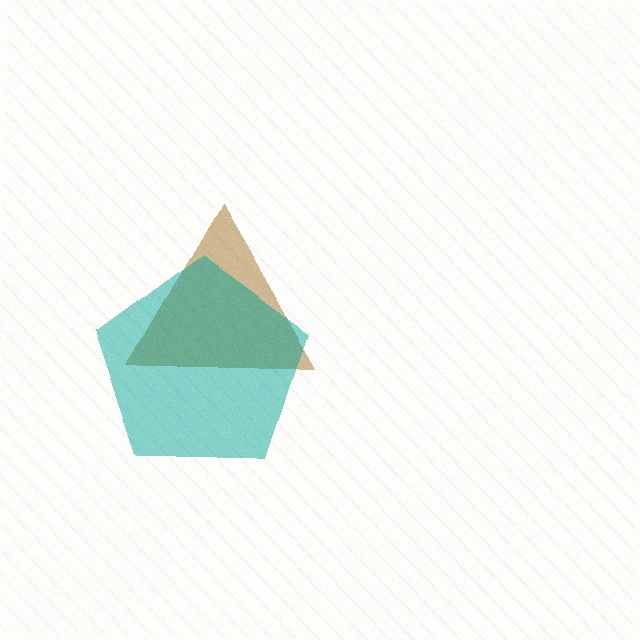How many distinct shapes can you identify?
There are 2 distinct shapes: a brown triangle, a teal pentagon.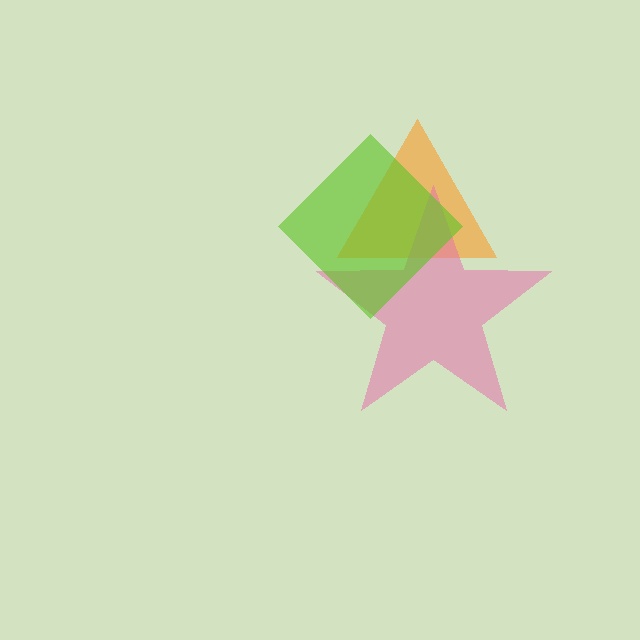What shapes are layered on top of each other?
The layered shapes are: an orange triangle, a pink star, a lime diamond.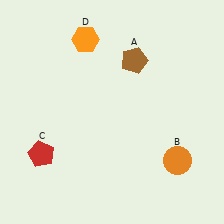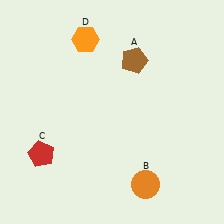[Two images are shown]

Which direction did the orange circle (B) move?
The orange circle (B) moved left.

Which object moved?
The orange circle (B) moved left.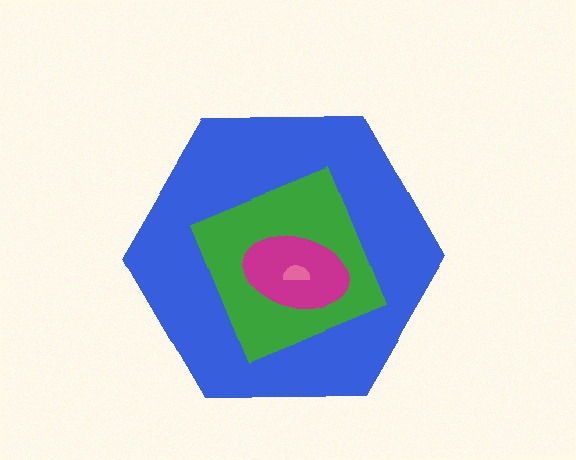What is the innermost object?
The pink semicircle.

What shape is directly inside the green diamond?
The magenta ellipse.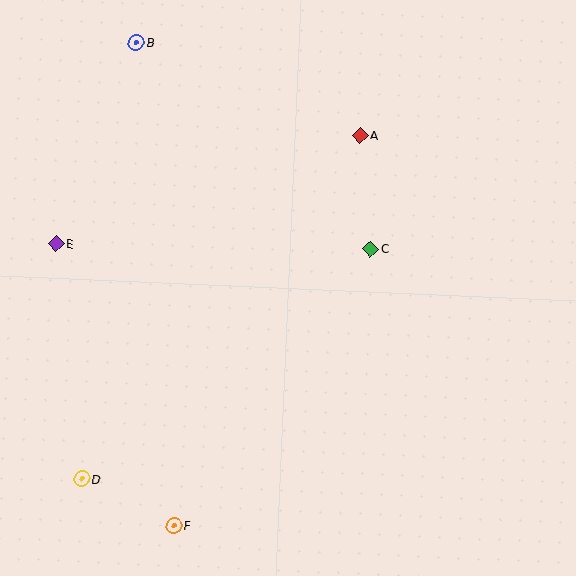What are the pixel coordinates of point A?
Point A is at (360, 135).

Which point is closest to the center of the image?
Point C at (370, 249) is closest to the center.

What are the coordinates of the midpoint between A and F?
The midpoint between A and F is at (267, 331).